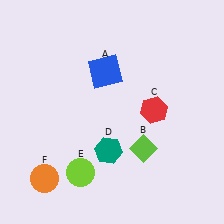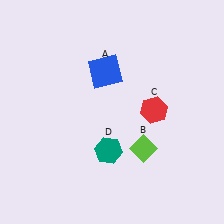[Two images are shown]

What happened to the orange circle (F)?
The orange circle (F) was removed in Image 2. It was in the bottom-left area of Image 1.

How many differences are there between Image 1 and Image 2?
There are 2 differences between the two images.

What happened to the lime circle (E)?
The lime circle (E) was removed in Image 2. It was in the bottom-left area of Image 1.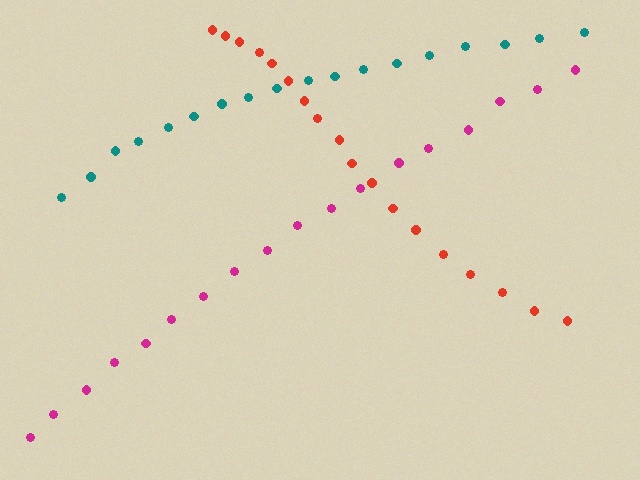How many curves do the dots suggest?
There are 3 distinct paths.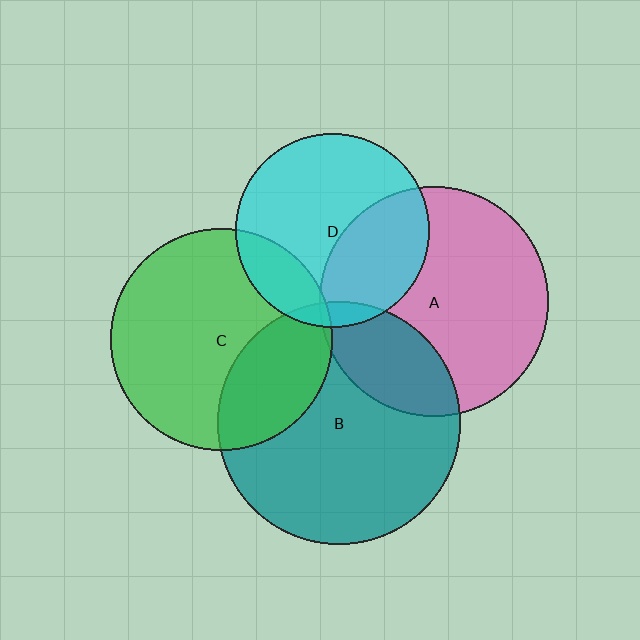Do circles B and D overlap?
Yes.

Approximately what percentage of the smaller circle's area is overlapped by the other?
Approximately 5%.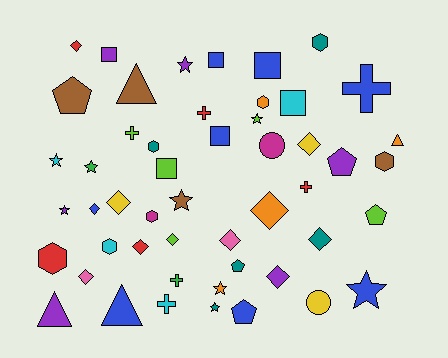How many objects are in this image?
There are 50 objects.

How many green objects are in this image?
There are 2 green objects.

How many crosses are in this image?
There are 6 crosses.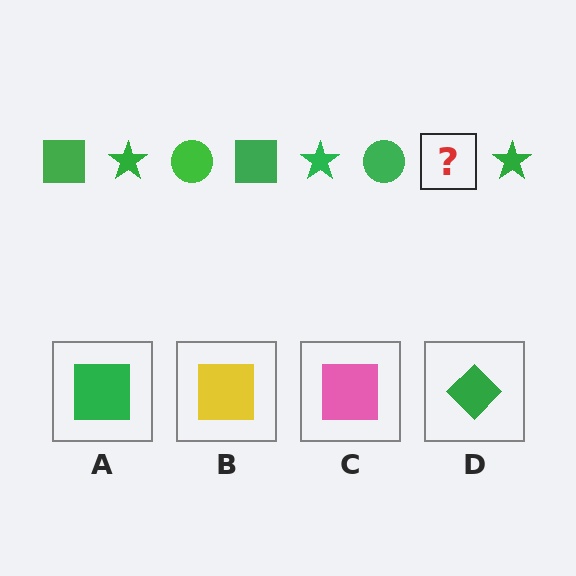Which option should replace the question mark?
Option A.